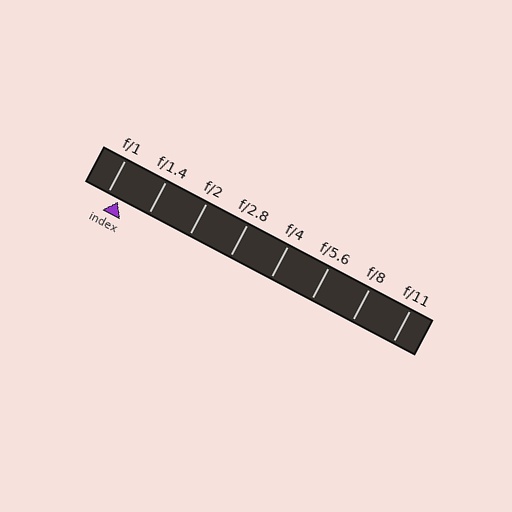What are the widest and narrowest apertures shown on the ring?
The widest aperture shown is f/1 and the narrowest is f/11.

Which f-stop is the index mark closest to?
The index mark is closest to f/1.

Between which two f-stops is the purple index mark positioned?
The index mark is between f/1 and f/1.4.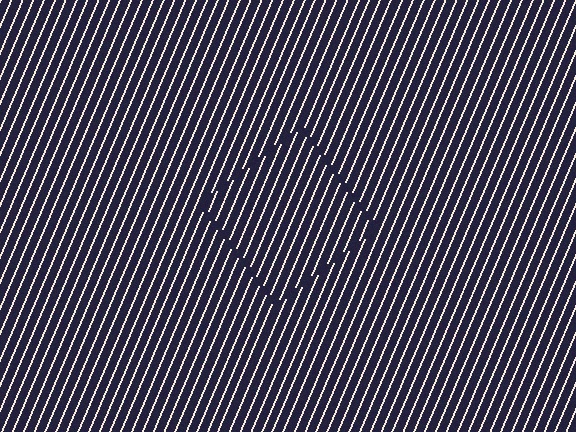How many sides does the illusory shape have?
4 sides — the line-ends trace a square.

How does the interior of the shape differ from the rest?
The interior of the shape contains the same grating, shifted by half a period — the contour is defined by the phase discontinuity where line-ends from the inner and outer gratings abut.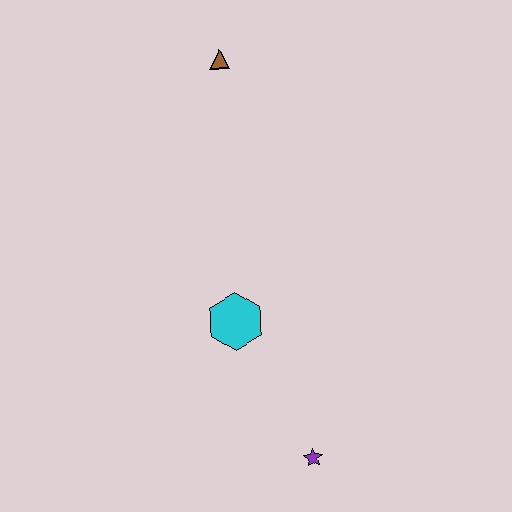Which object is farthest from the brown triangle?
The purple star is farthest from the brown triangle.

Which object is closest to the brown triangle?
The cyan hexagon is closest to the brown triangle.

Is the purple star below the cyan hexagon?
Yes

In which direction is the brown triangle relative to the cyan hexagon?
The brown triangle is above the cyan hexagon.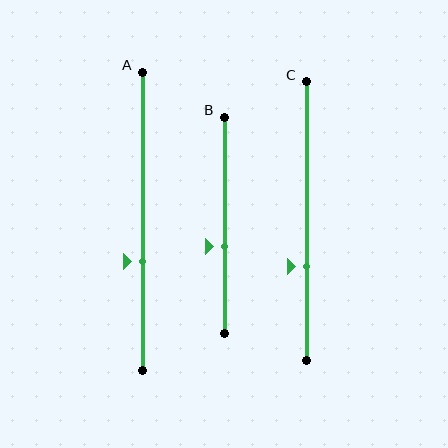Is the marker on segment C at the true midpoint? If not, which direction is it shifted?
No, the marker on segment C is shifted downward by about 16% of the segment length.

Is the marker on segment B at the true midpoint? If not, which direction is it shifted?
No, the marker on segment B is shifted downward by about 10% of the segment length.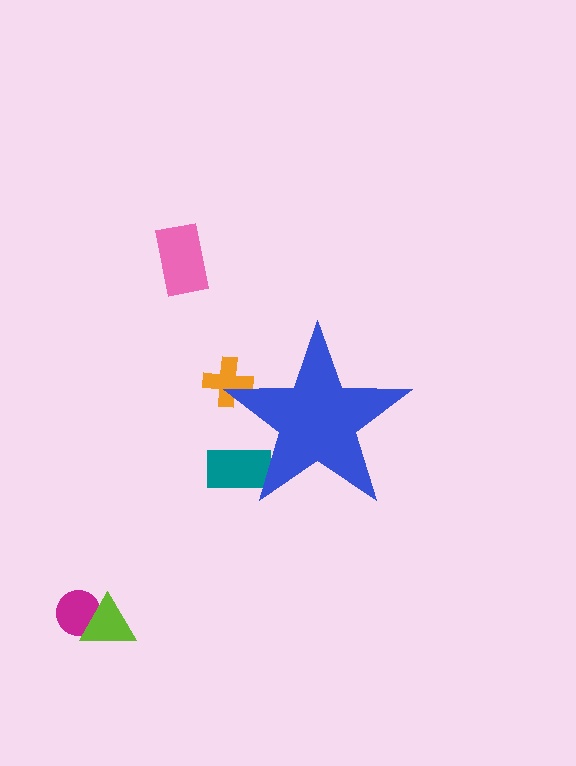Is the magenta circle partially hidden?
No, the magenta circle is fully visible.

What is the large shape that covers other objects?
A blue star.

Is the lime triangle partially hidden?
No, the lime triangle is fully visible.